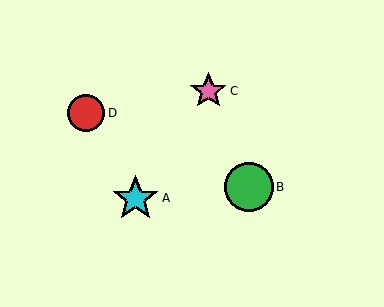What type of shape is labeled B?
Shape B is a green circle.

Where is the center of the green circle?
The center of the green circle is at (249, 187).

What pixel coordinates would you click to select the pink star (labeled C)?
Click at (208, 91) to select the pink star C.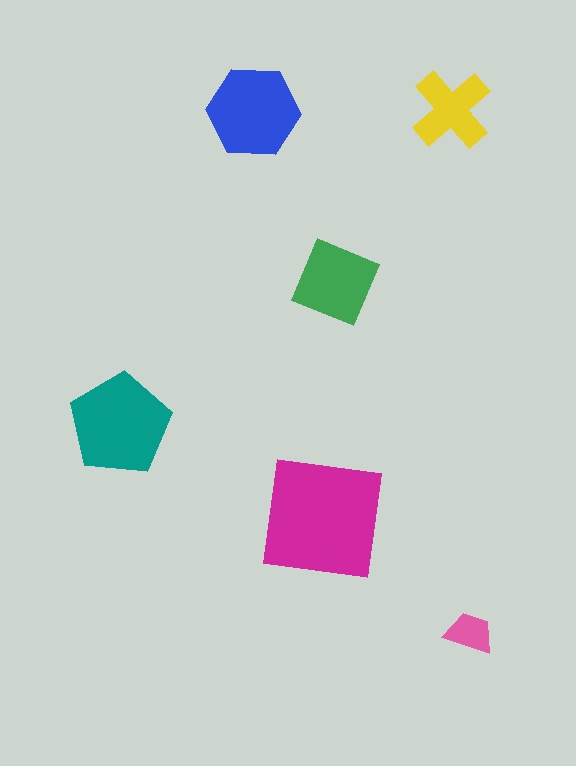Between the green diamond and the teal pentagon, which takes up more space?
The teal pentagon.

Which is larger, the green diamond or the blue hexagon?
The blue hexagon.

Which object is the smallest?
The pink trapezoid.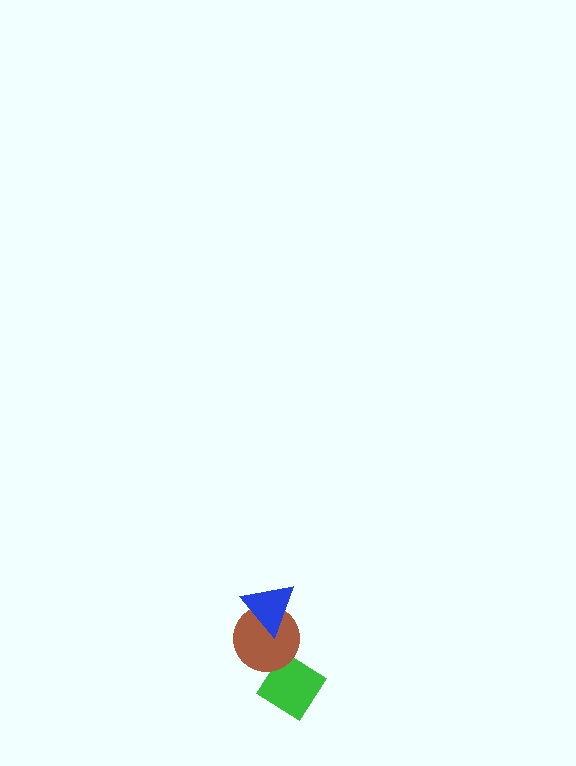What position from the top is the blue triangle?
The blue triangle is 1st from the top.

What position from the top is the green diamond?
The green diamond is 3rd from the top.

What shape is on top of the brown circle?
The blue triangle is on top of the brown circle.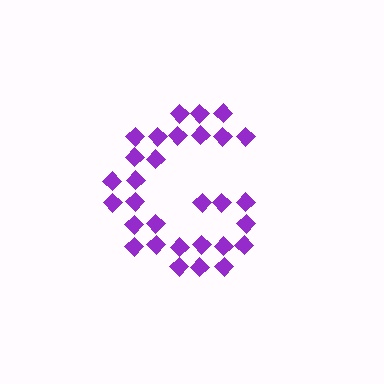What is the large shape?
The large shape is the letter G.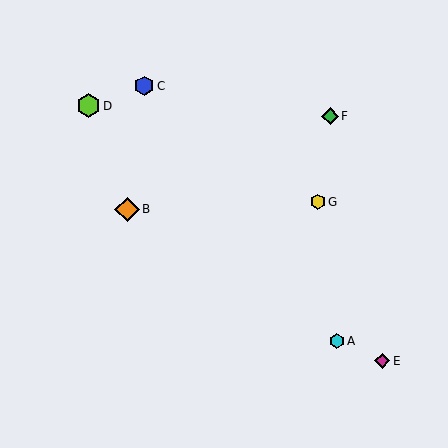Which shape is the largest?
The orange diamond (labeled B) is the largest.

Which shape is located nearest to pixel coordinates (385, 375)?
The magenta diamond (labeled E) at (382, 361) is nearest to that location.